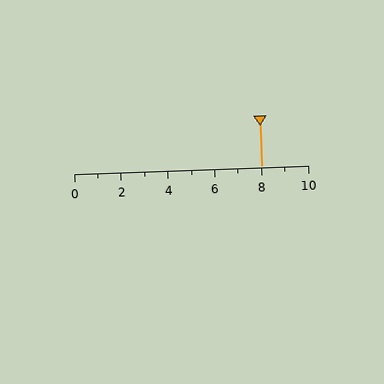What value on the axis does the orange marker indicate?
The marker indicates approximately 8.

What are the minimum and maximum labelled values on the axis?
The axis runs from 0 to 10.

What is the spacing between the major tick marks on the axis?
The major ticks are spaced 2 apart.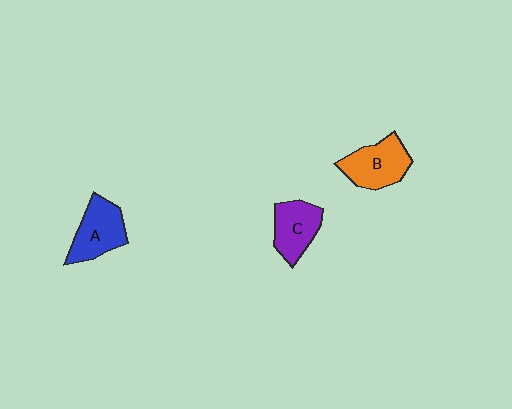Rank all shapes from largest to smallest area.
From largest to smallest: B (orange), A (blue), C (purple).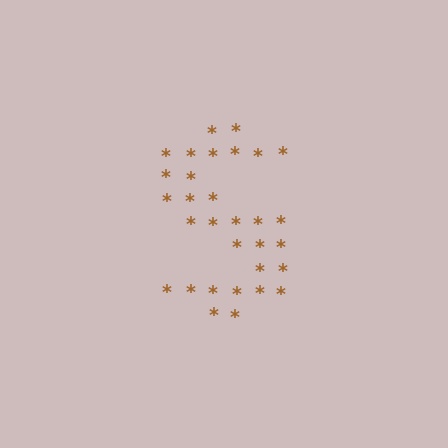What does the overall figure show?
The overall figure shows the letter S.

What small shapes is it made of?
It is made of small asterisks.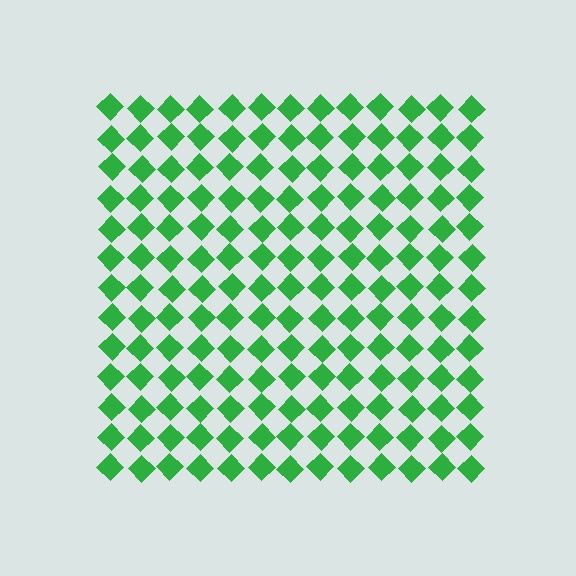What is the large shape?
The large shape is a square.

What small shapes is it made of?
It is made of small diamonds.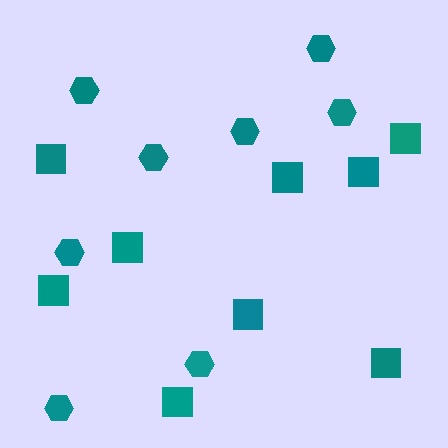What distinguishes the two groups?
There are 2 groups: one group of hexagons (8) and one group of squares (9).